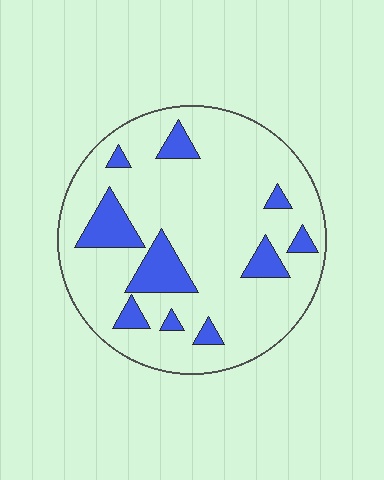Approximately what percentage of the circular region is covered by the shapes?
Approximately 15%.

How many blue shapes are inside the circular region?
10.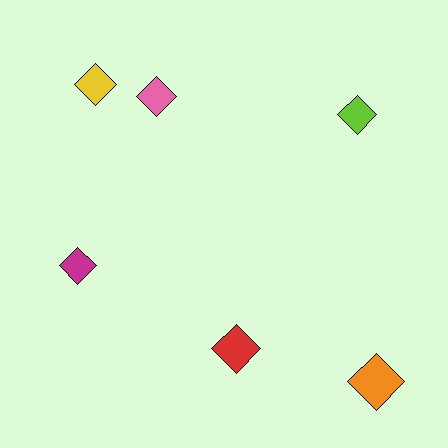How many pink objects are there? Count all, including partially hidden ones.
There is 1 pink object.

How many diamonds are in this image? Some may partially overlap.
There are 6 diamonds.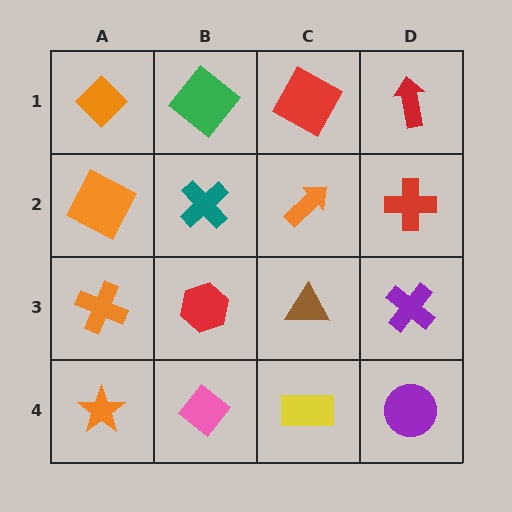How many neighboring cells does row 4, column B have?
3.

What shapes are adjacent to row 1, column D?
A red cross (row 2, column D), a red square (row 1, column C).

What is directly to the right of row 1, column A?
A green diamond.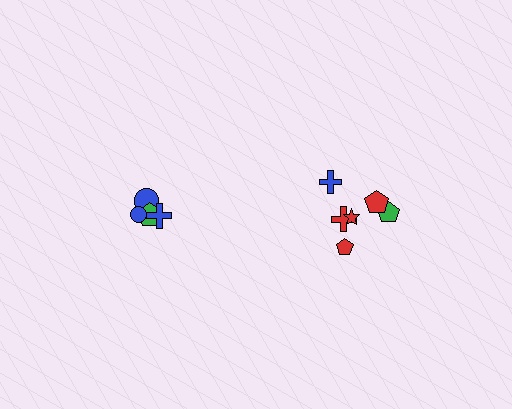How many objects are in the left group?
There are 4 objects.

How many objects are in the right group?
There are 6 objects.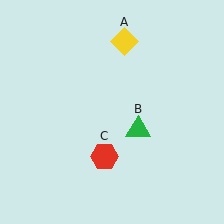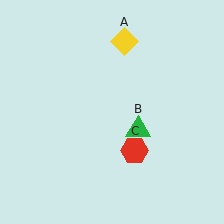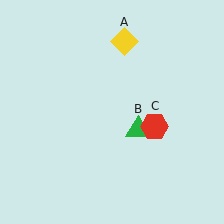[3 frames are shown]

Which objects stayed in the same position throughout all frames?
Yellow diamond (object A) and green triangle (object B) remained stationary.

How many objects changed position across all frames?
1 object changed position: red hexagon (object C).